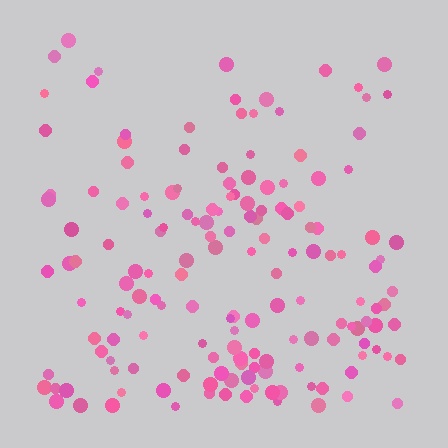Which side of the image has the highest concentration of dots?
The bottom.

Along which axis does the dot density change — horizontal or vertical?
Vertical.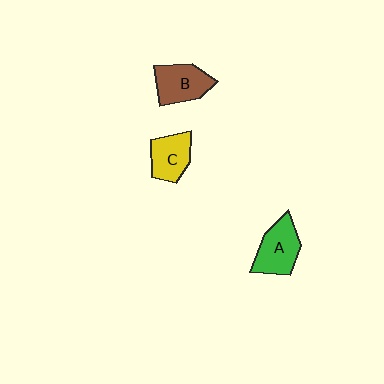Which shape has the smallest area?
Shape C (yellow).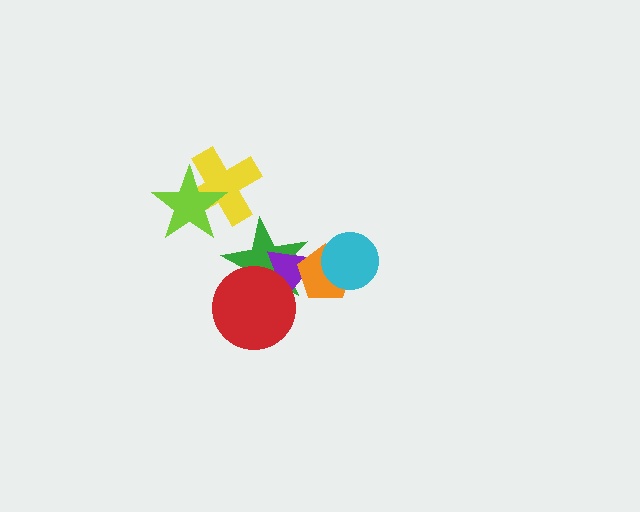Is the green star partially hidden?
Yes, it is partially covered by another shape.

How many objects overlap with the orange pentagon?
3 objects overlap with the orange pentagon.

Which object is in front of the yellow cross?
The lime star is in front of the yellow cross.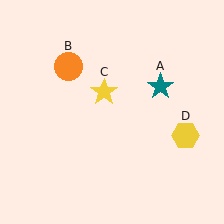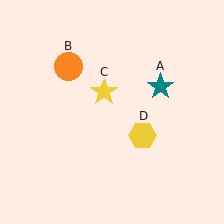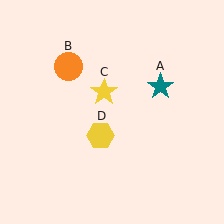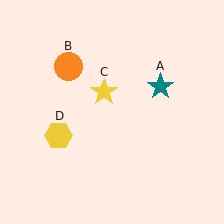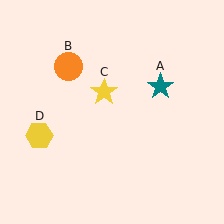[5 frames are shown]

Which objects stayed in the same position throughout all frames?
Teal star (object A) and orange circle (object B) and yellow star (object C) remained stationary.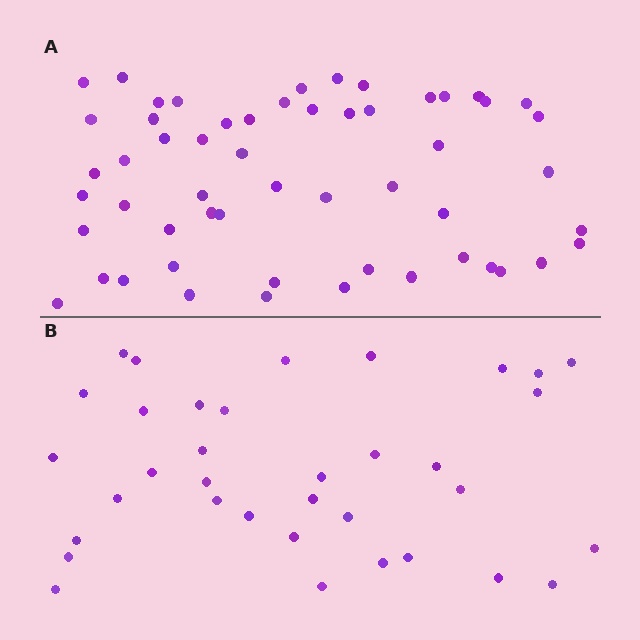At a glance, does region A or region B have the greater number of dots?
Region A (the top region) has more dots.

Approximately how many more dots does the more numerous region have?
Region A has approximately 20 more dots than region B.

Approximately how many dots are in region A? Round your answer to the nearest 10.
About 60 dots. (The exact count is 55, which rounds to 60.)